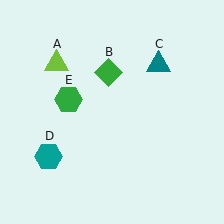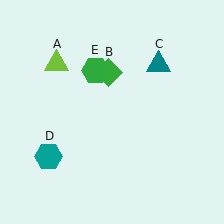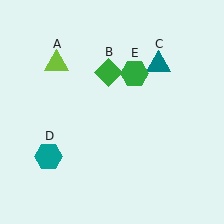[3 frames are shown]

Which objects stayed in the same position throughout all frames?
Lime triangle (object A) and green diamond (object B) and teal triangle (object C) and teal hexagon (object D) remained stationary.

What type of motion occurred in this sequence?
The green hexagon (object E) rotated clockwise around the center of the scene.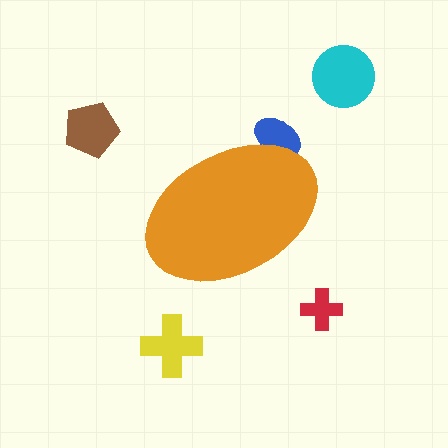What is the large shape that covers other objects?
An orange ellipse.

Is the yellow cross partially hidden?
No, the yellow cross is fully visible.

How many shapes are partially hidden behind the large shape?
1 shape is partially hidden.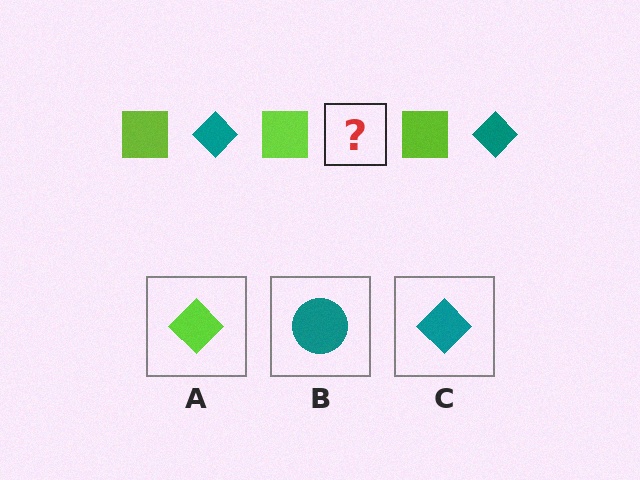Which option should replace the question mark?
Option C.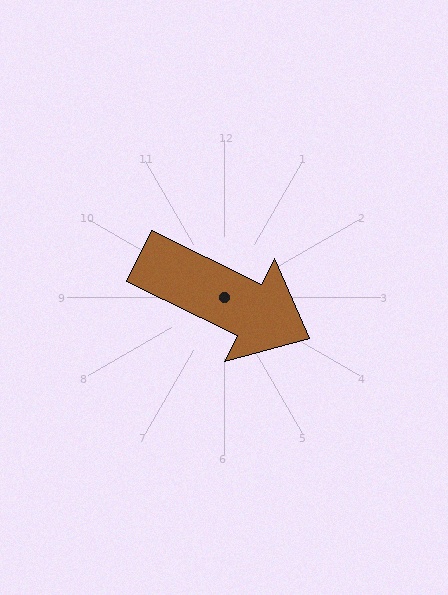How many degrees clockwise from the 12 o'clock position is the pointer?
Approximately 116 degrees.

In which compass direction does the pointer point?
Southeast.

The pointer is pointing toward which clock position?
Roughly 4 o'clock.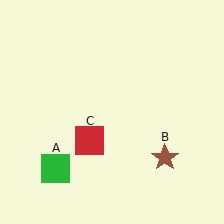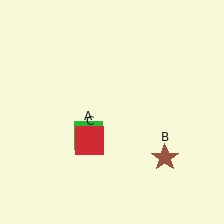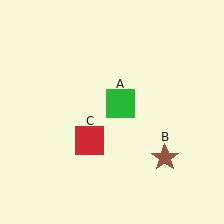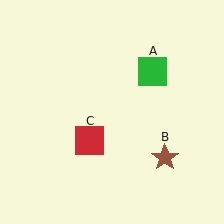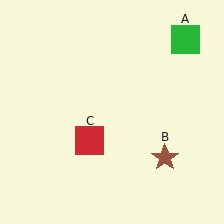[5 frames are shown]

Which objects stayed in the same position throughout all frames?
Brown star (object B) and red square (object C) remained stationary.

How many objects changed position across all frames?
1 object changed position: green square (object A).